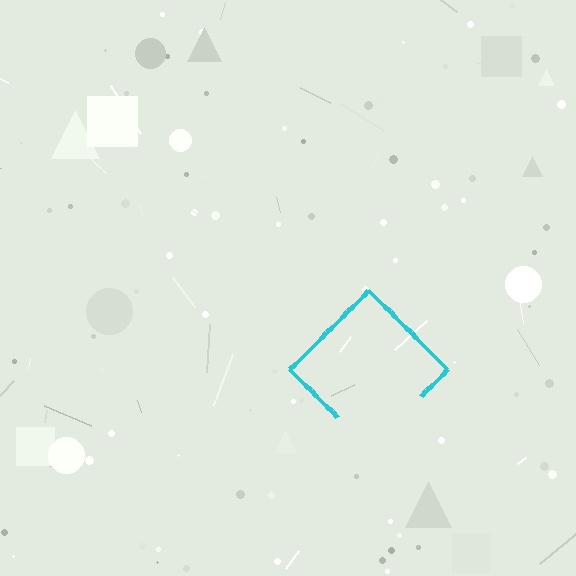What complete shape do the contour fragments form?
The contour fragments form a diamond.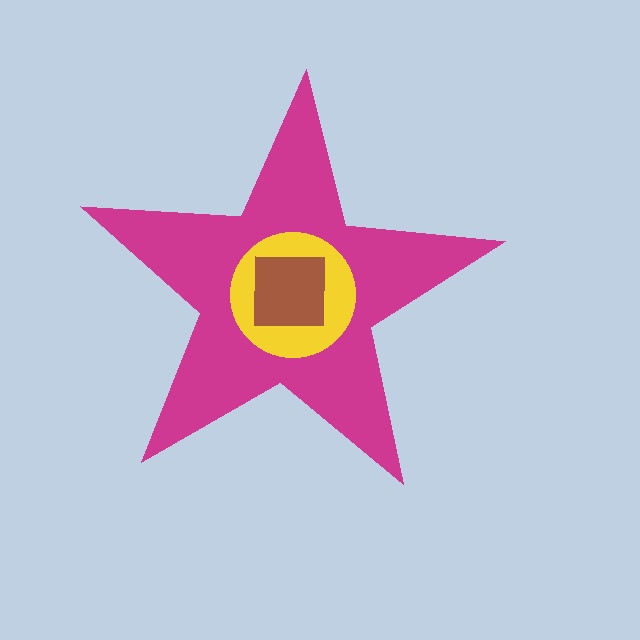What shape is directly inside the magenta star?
The yellow circle.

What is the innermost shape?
The brown square.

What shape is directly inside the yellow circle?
The brown square.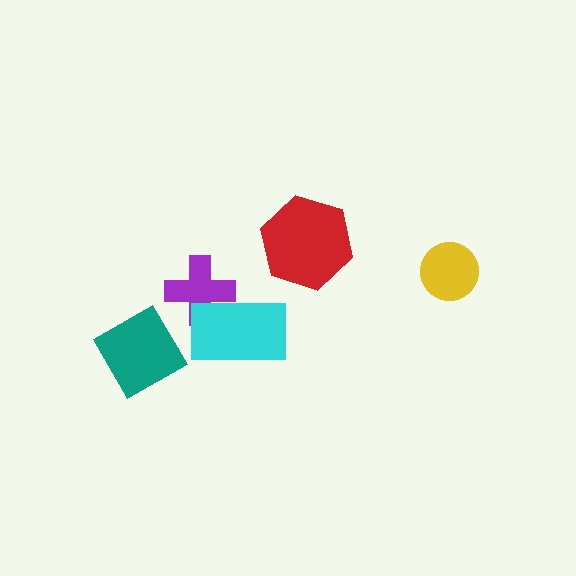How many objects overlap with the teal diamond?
0 objects overlap with the teal diamond.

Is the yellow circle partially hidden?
No, no other shape covers it.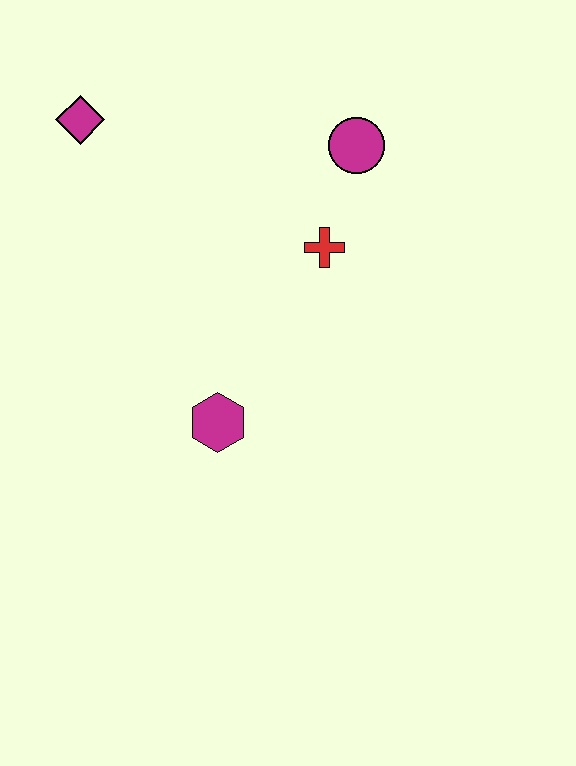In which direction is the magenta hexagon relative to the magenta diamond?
The magenta hexagon is below the magenta diamond.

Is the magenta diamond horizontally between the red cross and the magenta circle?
No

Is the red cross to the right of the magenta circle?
No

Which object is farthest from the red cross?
The magenta diamond is farthest from the red cross.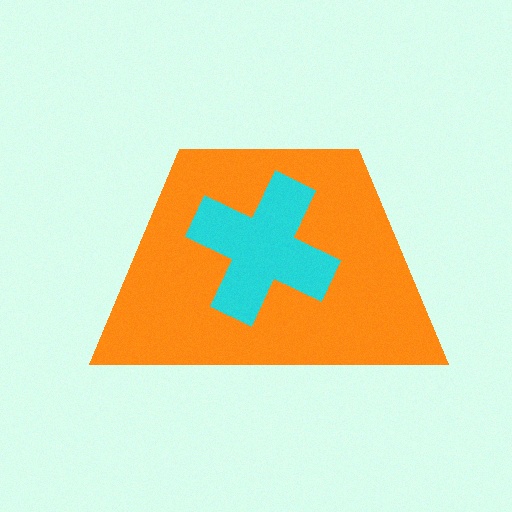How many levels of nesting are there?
2.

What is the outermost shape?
The orange trapezoid.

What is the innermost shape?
The cyan cross.